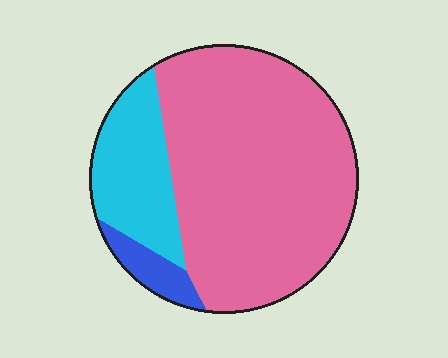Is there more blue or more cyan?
Cyan.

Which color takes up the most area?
Pink, at roughly 75%.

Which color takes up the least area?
Blue, at roughly 5%.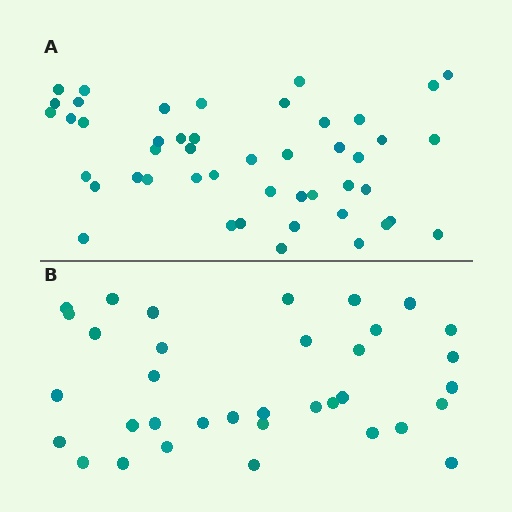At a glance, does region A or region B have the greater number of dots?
Region A (the top region) has more dots.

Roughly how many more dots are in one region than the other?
Region A has roughly 12 or so more dots than region B.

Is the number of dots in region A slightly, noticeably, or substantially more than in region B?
Region A has noticeably more, but not dramatically so. The ratio is roughly 1.3 to 1.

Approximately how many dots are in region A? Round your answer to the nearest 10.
About 50 dots. (The exact count is 47, which rounds to 50.)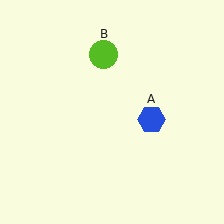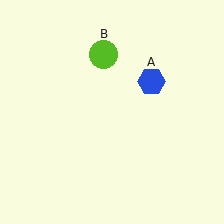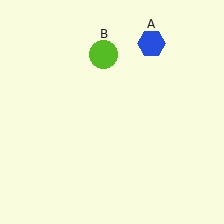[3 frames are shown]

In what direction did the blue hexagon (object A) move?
The blue hexagon (object A) moved up.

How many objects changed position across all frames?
1 object changed position: blue hexagon (object A).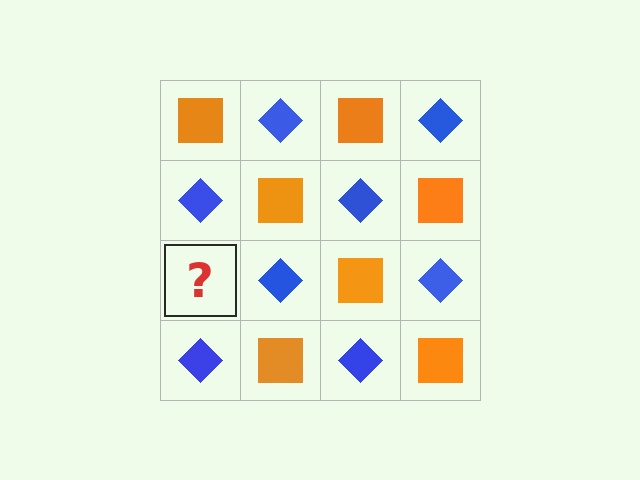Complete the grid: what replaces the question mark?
The question mark should be replaced with an orange square.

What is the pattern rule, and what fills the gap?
The rule is that it alternates orange square and blue diamond in a checkerboard pattern. The gap should be filled with an orange square.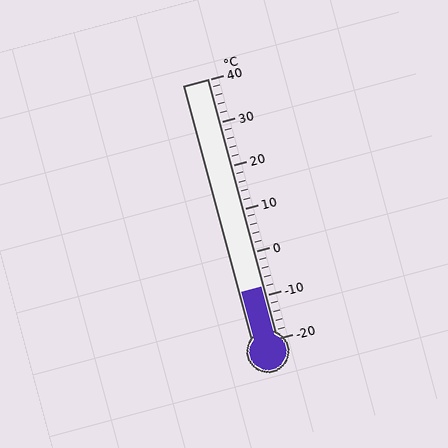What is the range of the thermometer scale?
The thermometer scale ranges from -20°C to 40°C.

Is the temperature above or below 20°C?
The temperature is below 20°C.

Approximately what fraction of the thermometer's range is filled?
The thermometer is filled to approximately 20% of its range.